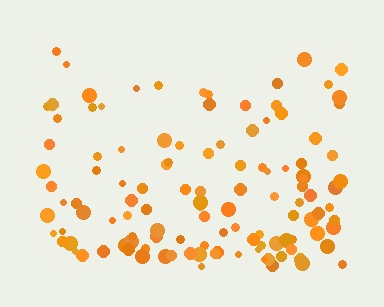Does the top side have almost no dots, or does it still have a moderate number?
Still a moderate number, just noticeably fewer than the bottom.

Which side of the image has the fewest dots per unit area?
The top.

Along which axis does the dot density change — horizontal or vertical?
Vertical.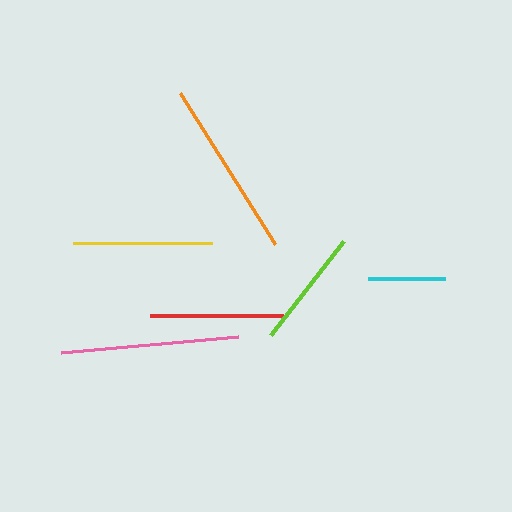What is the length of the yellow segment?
The yellow segment is approximately 138 pixels long.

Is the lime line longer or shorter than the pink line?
The pink line is longer than the lime line.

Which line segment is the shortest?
The cyan line is the shortest at approximately 77 pixels.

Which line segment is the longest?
The orange line is the longest at approximately 178 pixels.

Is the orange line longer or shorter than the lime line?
The orange line is longer than the lime line.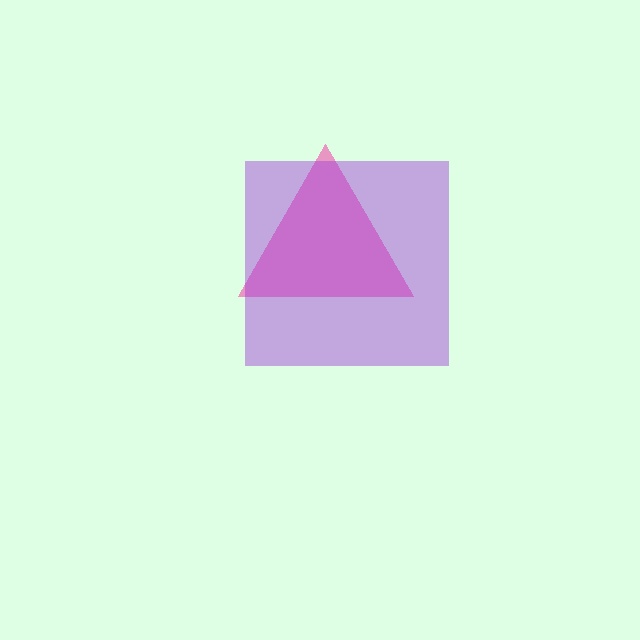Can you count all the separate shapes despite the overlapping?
Yes, there are 2 separate shapes.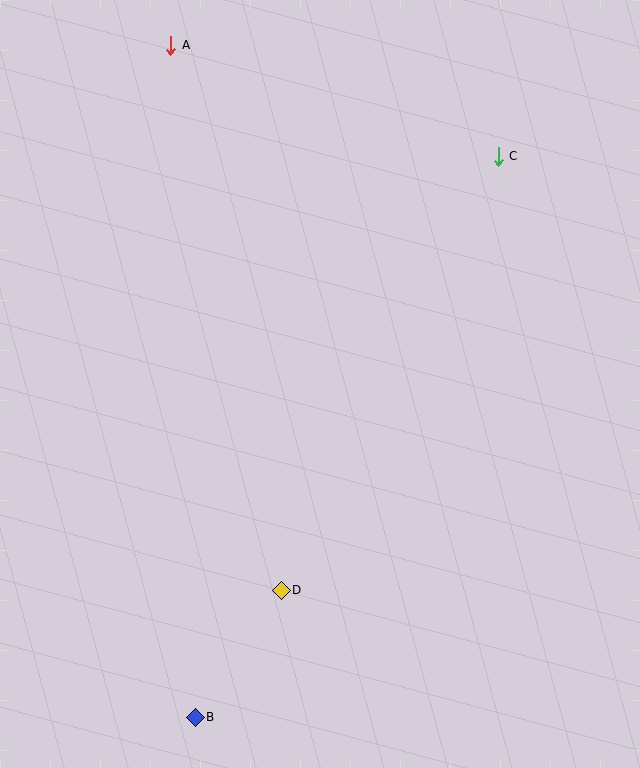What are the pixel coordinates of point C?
Point C is at (498, 156).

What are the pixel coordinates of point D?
Point D is at (281, 590).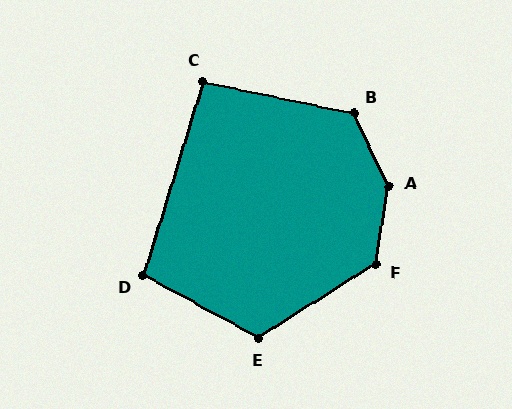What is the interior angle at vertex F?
Approximately 132 degrees (obtuse).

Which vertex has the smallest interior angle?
C, at approximately 95 degrees.